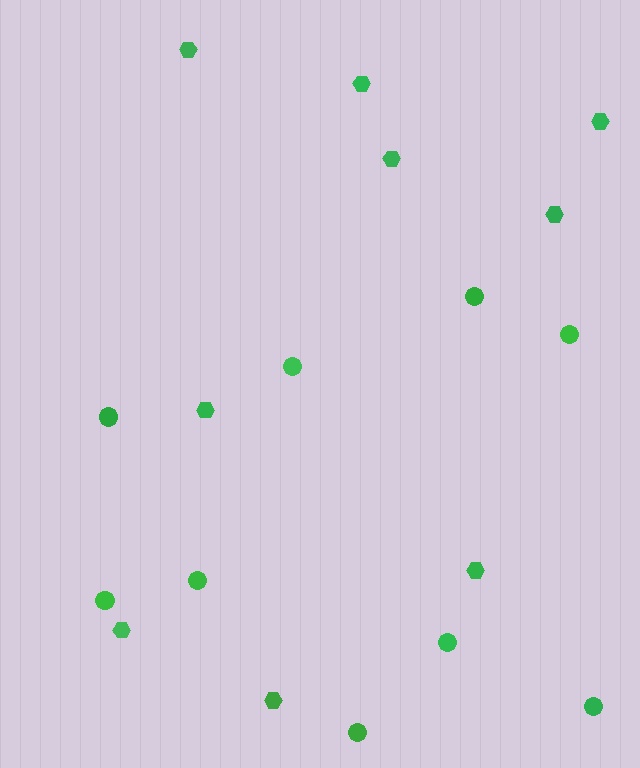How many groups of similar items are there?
There are 2 groups: one group of circles (9) and one group of hexagons (9).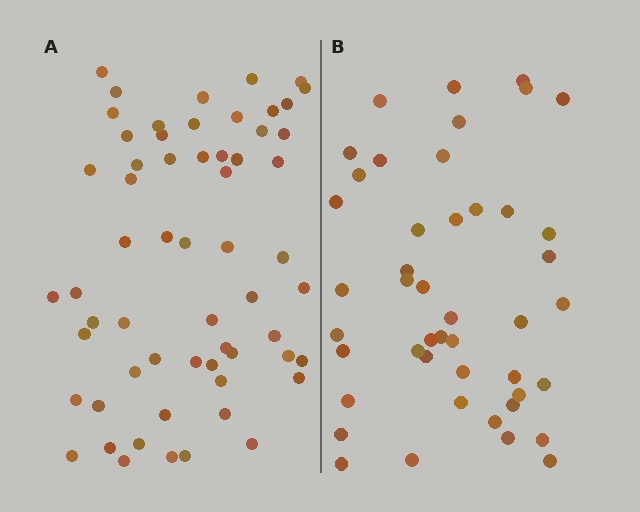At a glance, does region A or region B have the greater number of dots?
Region A (the left region) has more dots.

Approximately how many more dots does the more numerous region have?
Region A has approximately 15 more dots than region B.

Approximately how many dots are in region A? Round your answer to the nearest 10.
About 60 dots.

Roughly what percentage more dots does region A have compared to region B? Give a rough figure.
About 35% more.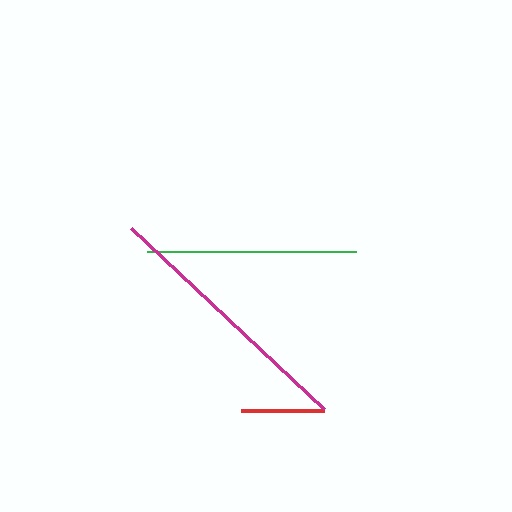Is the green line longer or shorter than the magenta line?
The magenta line is longer than the green line.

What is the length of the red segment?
The red segment is approximately 83 pixels long.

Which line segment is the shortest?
The red line is the shortest at approximately 83 pixels.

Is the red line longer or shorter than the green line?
The green line is longer than the red line.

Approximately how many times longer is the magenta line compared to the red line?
The magenta line is approximately 3.2 times the length of the red line.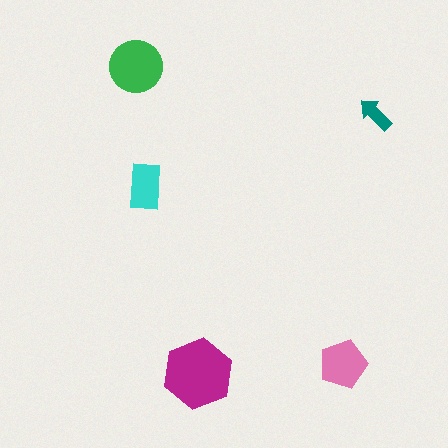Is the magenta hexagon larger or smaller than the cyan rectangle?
Larger.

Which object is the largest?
The magenta hexagon.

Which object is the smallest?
The teal arrow.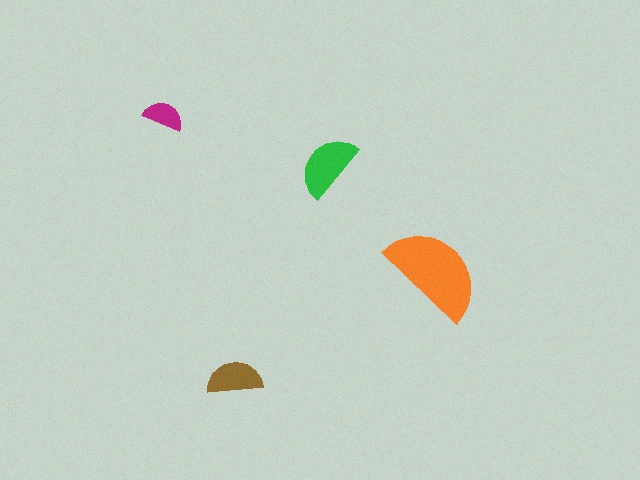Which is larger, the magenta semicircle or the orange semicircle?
The orange one.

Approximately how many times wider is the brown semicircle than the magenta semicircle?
About 1.5 times wider.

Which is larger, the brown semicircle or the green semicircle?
The green one.